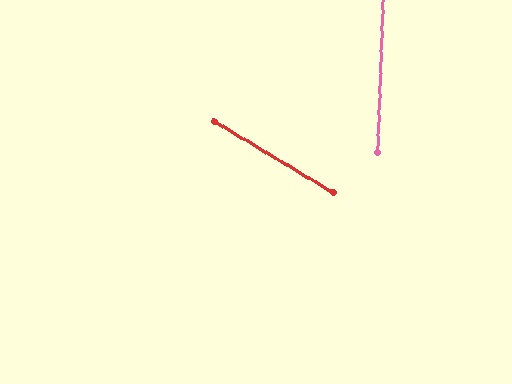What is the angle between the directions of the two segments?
Approximately 61 degrees.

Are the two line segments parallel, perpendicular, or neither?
Neither parallel nor perpendicular — they differ by about 61°.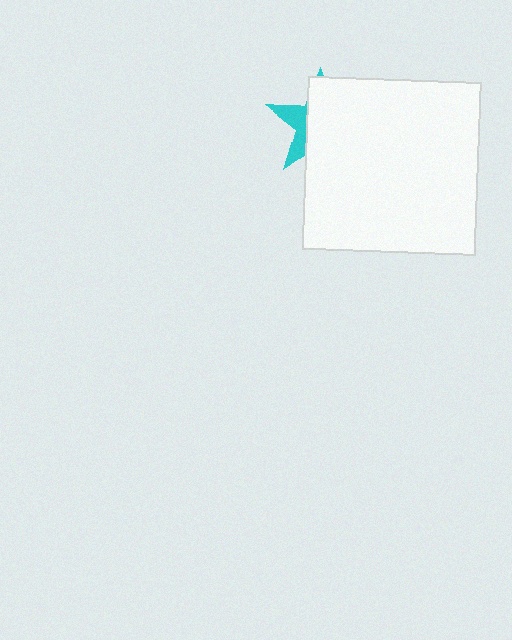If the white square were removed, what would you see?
You would see the complete cyan star.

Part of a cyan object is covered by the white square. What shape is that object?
It is a star.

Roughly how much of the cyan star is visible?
A small part of it is visible (roughly 31%).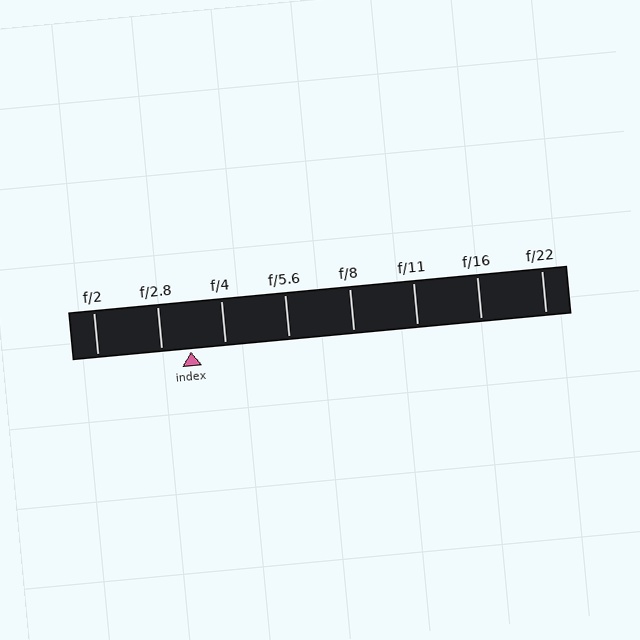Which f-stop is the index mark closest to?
The index mark is closest to f/2.8.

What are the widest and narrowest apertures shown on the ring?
The widest aperture shown is f/2 and the narrowest is f/22.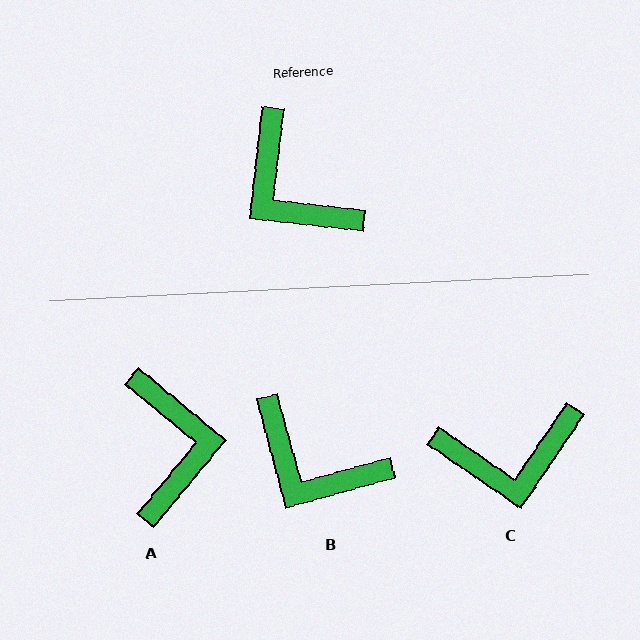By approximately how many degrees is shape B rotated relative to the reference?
Approximately 22 degrees counter-clockwise.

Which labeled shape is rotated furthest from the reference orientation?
A, about 147 degrees away.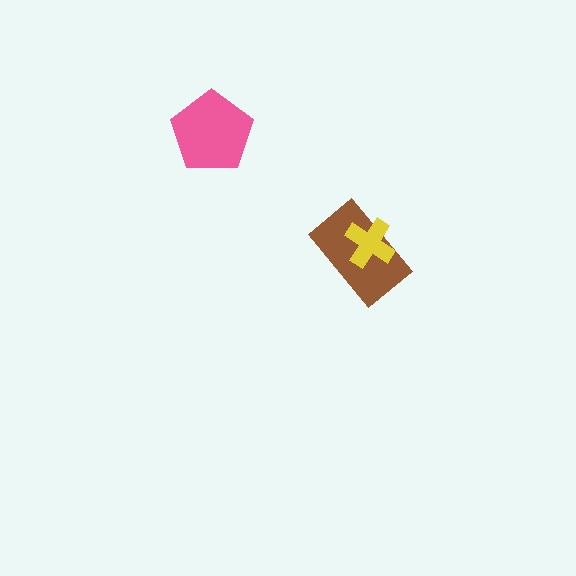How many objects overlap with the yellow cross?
1 object overlaps with the yellow cross.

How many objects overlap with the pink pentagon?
0 objects overlap with the pink pentagon.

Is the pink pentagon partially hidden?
No, no other shape covers it.